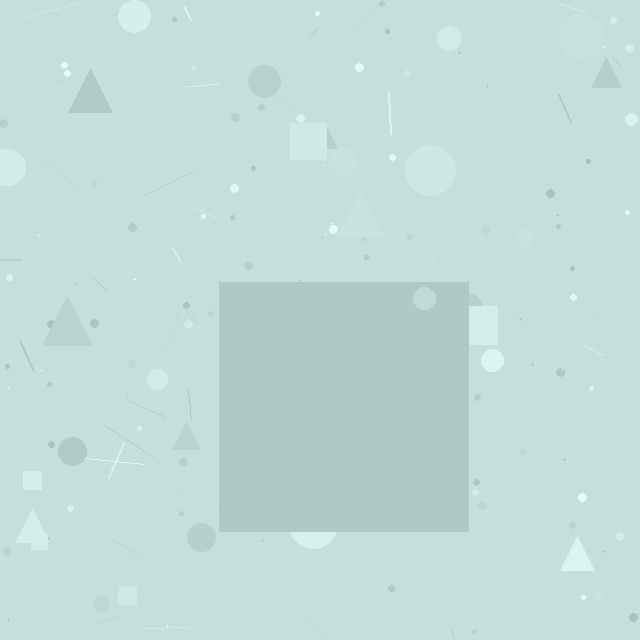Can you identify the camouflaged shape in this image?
The camouflaged shape is a square.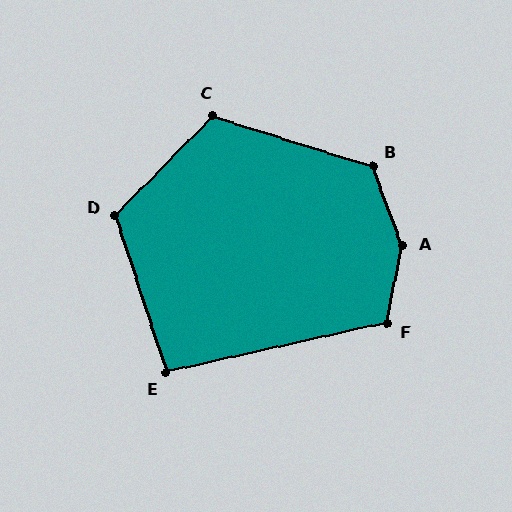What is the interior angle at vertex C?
Approximately 117 degrees (obtuse).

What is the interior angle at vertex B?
Approximately 128 degrees (obtuse).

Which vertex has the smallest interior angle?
E, at approximately 96 degrees.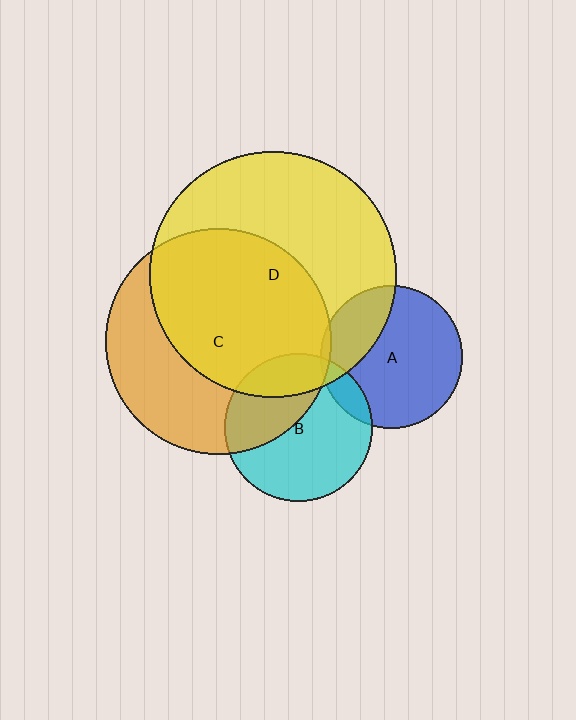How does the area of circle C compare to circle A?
Approximately 2.5 times.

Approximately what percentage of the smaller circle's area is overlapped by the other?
Approximately 20%.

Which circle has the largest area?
Circle D (yellow).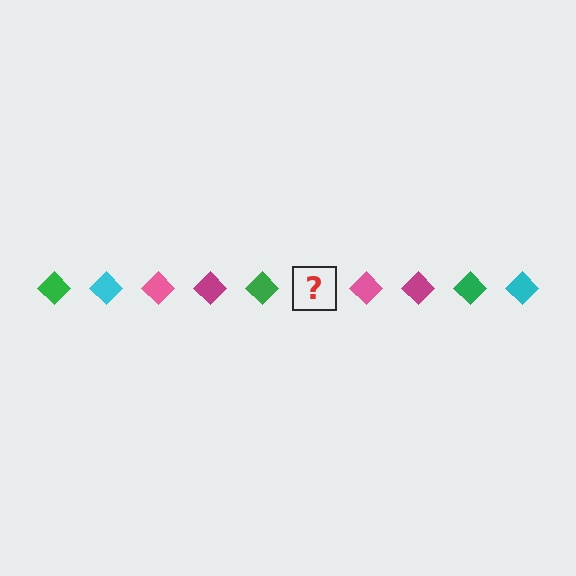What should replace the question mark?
The question mark should be replaced with a cyan diamond.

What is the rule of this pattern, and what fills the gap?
The rule is that the pattern cycles through green, cyan, pink, magenta diamonds. The gap should be filled with a cyan diamond.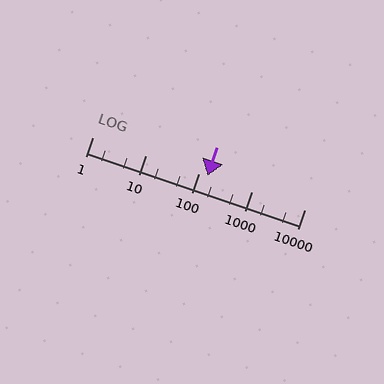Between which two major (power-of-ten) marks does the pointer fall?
The pointer is between 100 and 1000.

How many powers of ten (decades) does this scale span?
The scale spans 4 decades, from 1 to 10000.